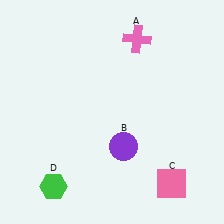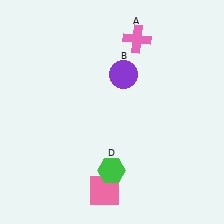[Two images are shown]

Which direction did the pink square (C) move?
The pink square (C) moved left.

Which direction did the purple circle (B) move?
The purple circle (B) moved up.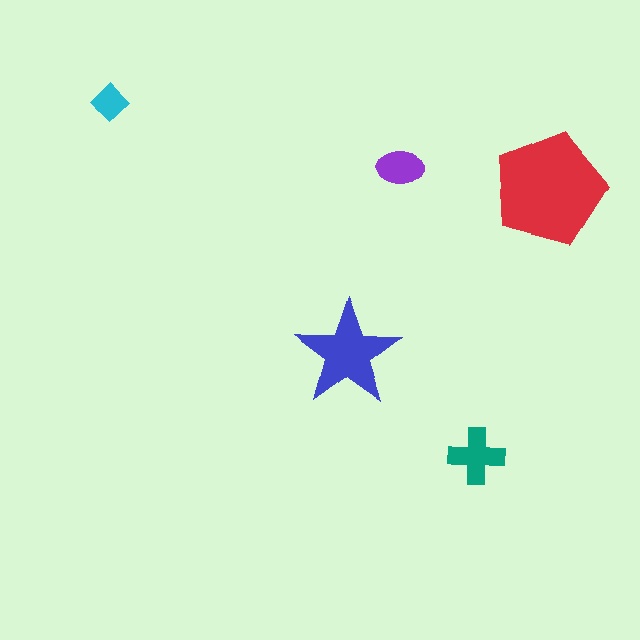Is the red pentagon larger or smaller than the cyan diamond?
Larger.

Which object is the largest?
The red pentagon.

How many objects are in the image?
There are 5 objects in the image.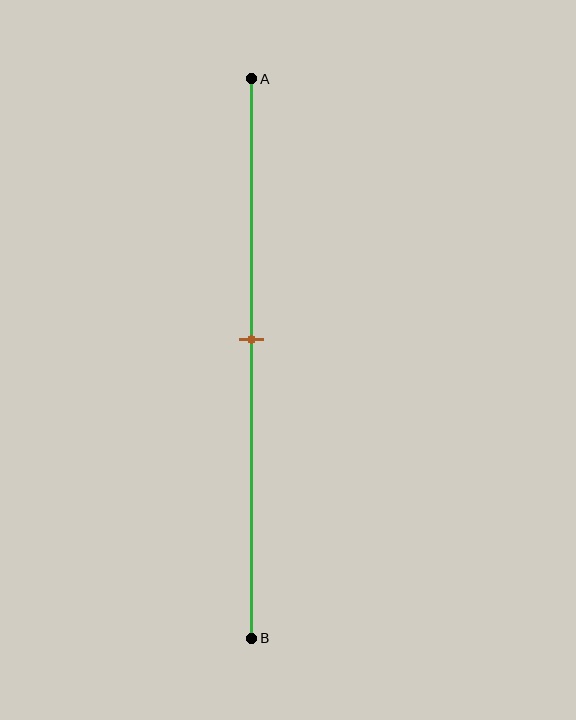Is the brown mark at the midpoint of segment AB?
No, the mark is at about 45% from A, not at the 50% midpoint.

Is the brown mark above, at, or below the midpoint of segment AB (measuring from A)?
The brown mark is above the midpoint of segment AB.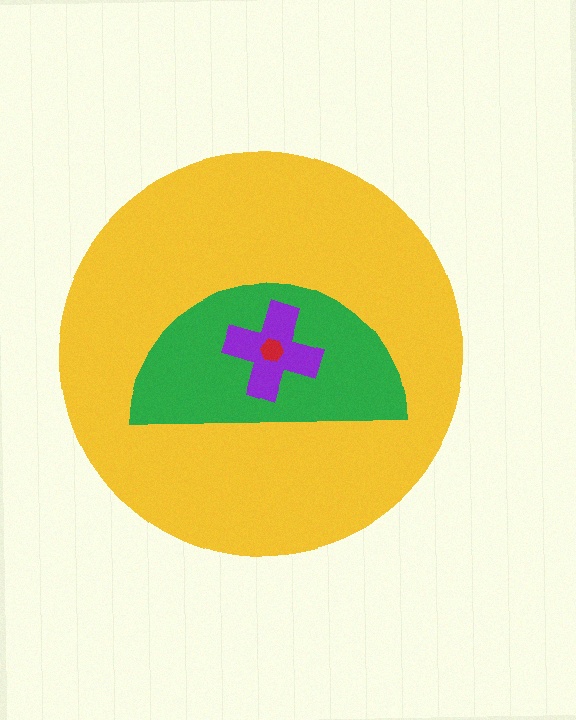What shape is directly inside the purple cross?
The red hexagon.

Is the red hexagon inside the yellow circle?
Yes.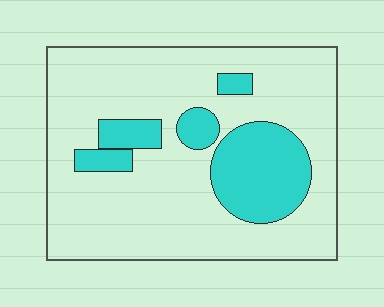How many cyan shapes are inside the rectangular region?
5.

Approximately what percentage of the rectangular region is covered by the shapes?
Approximately 20%.